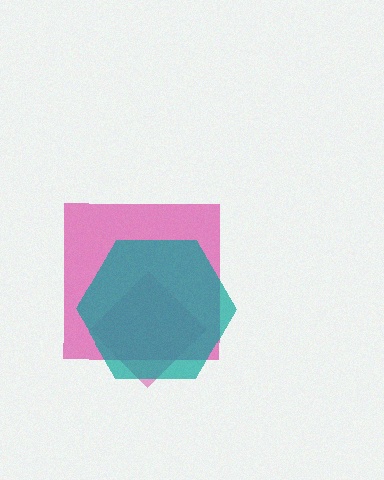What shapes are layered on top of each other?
The layered shapes are: a magenta square, a pink diamond, a teal hexagon.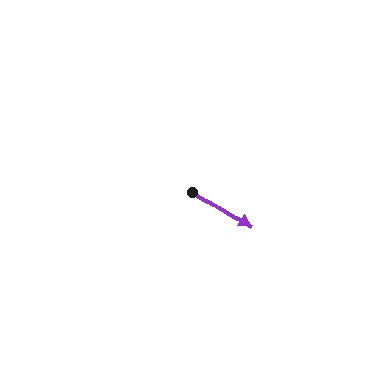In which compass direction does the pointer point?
Southeast.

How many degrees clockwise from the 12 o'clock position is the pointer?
Approximately 122 degrees.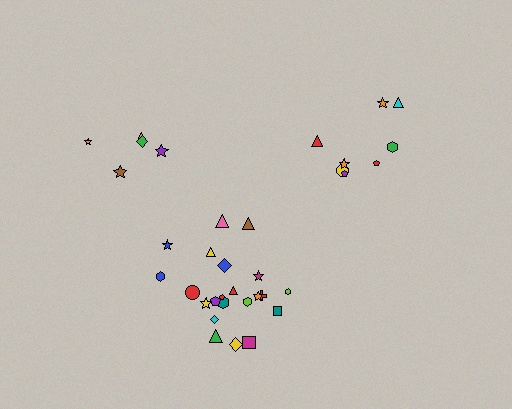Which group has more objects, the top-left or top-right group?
The top-right group.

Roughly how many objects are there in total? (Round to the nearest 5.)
Roughly 35 objects in total.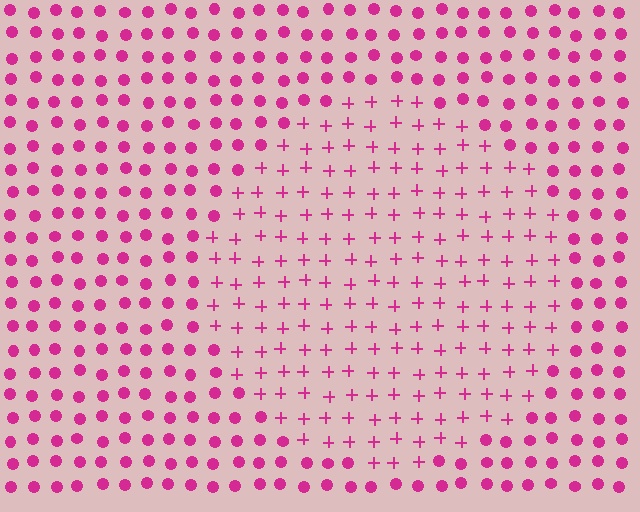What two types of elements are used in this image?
The image uses plus signs inside the circle region and circles outside it.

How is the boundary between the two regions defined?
The boundary is defined by a change in element shape: plus signs inside vs. circles outside. All elements share the same color and spacing.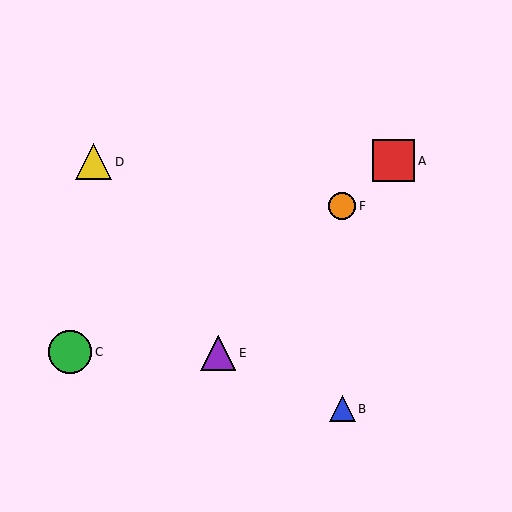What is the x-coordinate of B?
Object B is at x≈342.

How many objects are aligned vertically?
2 objects (B, F) are aligned vertically.